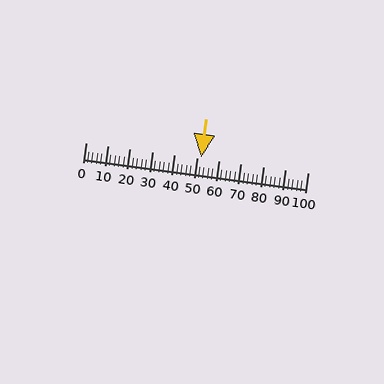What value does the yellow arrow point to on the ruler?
The yellow arrow points to approximately 52.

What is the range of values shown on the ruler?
The ruler shows values from 0 to 100.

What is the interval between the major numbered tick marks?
The major tick marks are spaced 10 units apart.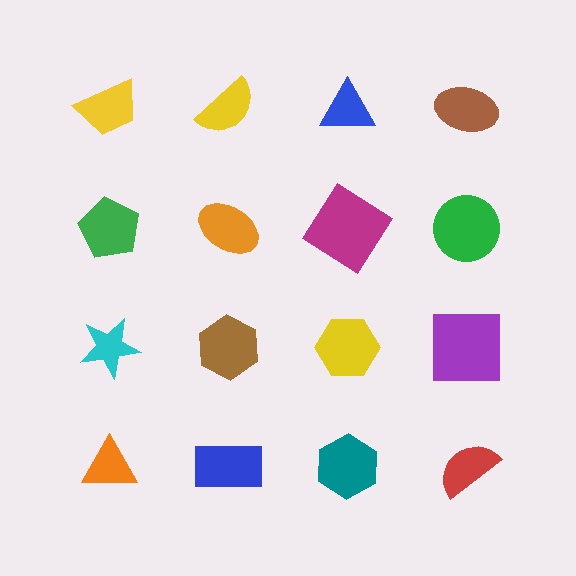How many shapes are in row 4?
4 shapes.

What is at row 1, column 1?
A yellow trapezoid.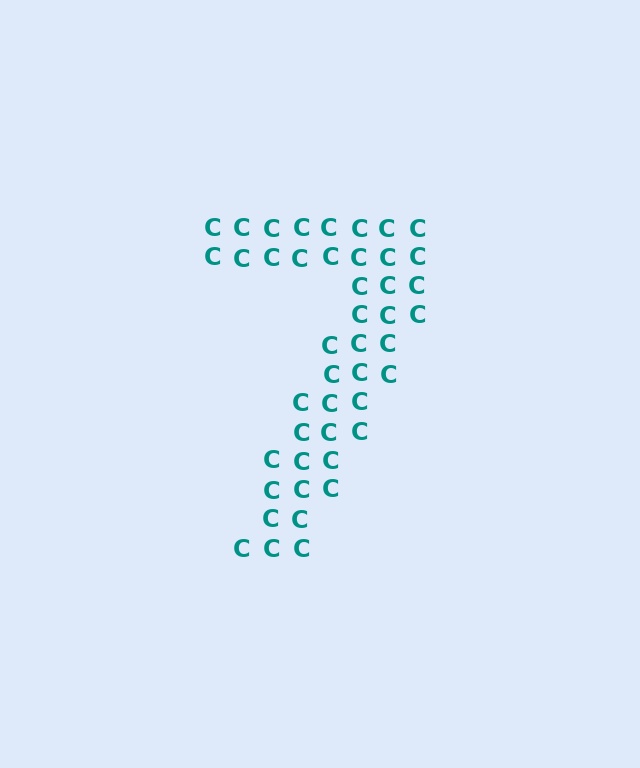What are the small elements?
The small elements are letter C's.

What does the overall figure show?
The overall figure shows the digit 7.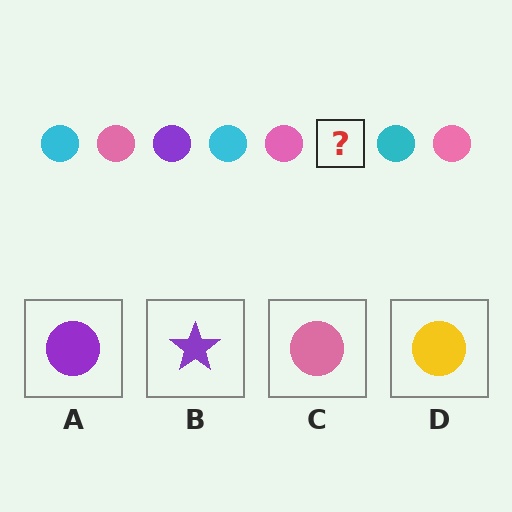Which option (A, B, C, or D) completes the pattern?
A.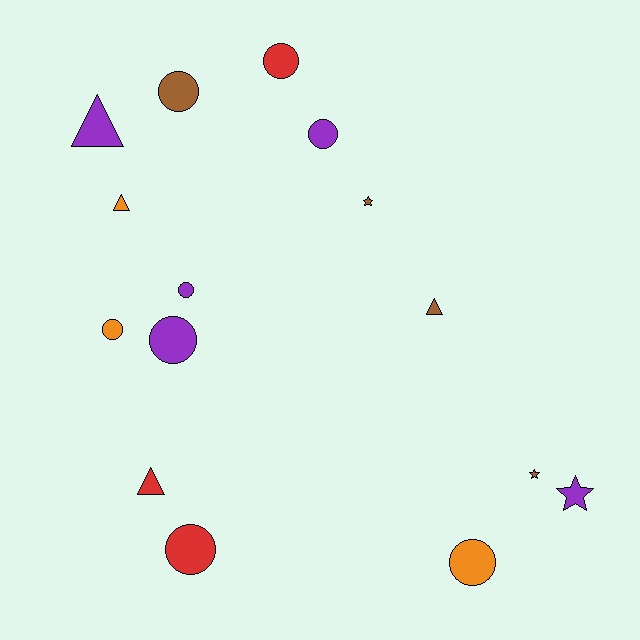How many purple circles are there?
There are 3 purple circles.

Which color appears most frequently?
Purple, with 5 objects.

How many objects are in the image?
There are 15 objects.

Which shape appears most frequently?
Circle, with 8 objects.